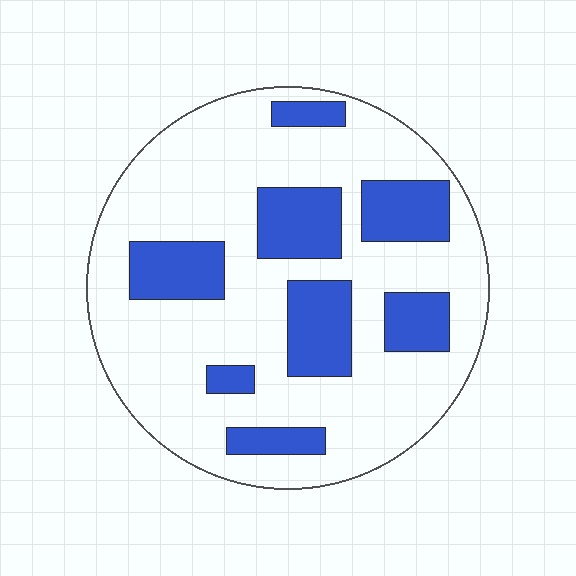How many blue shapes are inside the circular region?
8.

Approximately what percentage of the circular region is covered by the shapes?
Approximately 25%.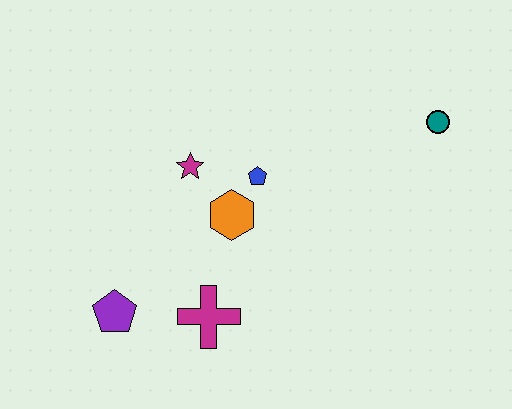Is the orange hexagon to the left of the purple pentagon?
No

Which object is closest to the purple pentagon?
The magenta cross is closest to the purple pentagon.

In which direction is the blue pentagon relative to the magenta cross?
The blue pentagon is above the magenta cross.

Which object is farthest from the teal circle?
The purple pentagon is farthest from the teal circle.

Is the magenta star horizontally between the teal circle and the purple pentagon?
Yes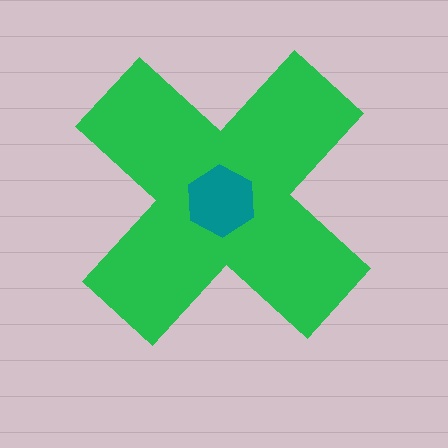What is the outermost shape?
The green cross.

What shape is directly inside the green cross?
The teal hexagon.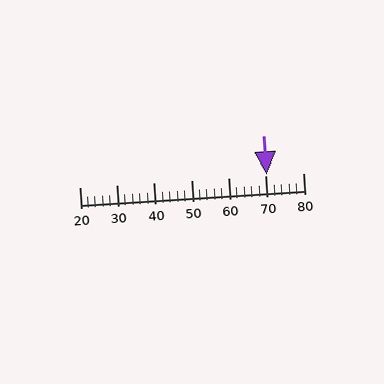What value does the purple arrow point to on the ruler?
The purple arrow points to approximately 70.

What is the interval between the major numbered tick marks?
The major tick marks are spaced 10 units apart.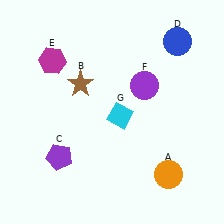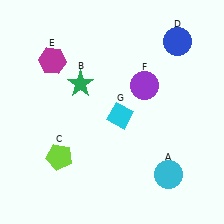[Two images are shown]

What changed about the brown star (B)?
In Image 1, B is brown. In Image 2, it changed to green.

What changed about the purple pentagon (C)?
In Image 1, C is purple. In Image 2, it changed to lime.